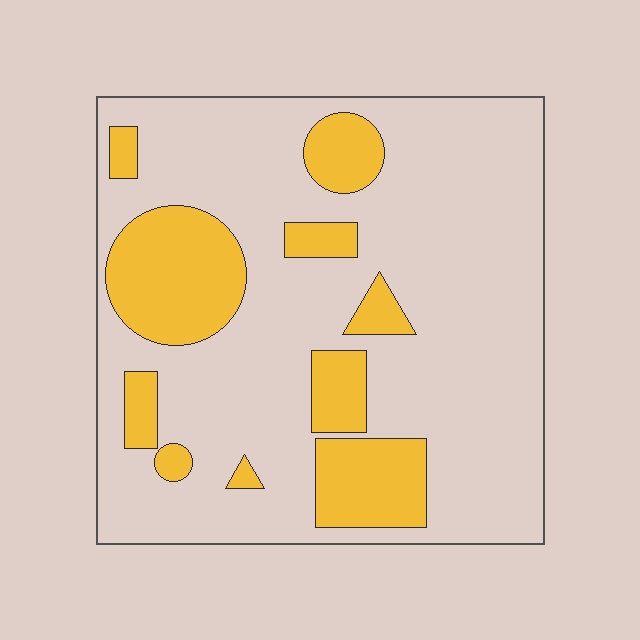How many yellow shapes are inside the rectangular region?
10.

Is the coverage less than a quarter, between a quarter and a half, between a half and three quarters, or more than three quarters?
Less than a quarter.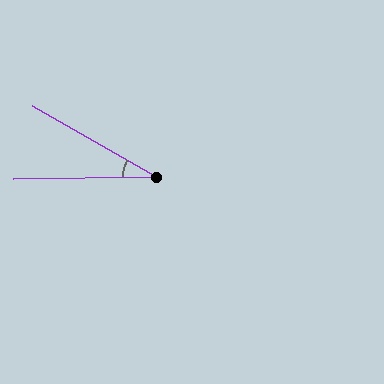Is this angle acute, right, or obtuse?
It is acute.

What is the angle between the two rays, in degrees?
Approximately 31 degrees.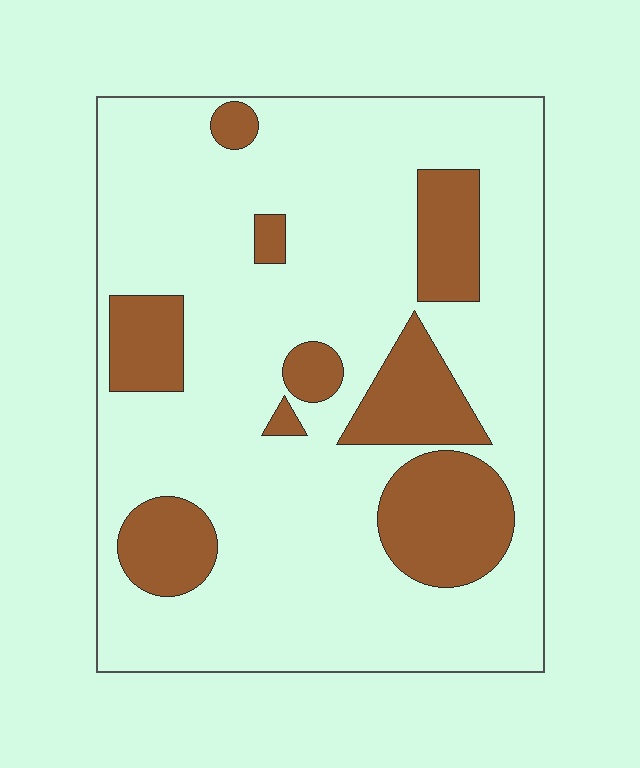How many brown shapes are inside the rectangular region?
9.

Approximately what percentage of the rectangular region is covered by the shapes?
Approximately 20%.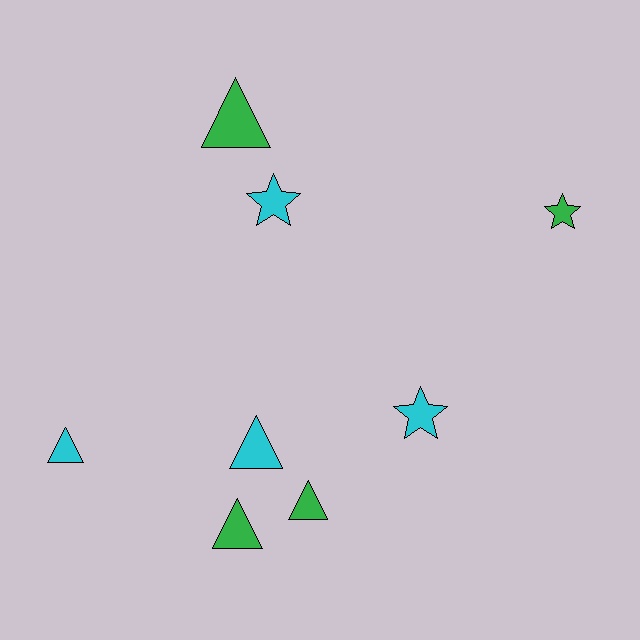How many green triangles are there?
There are 3 green triangles.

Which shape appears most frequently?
Triangle, with 5 objects.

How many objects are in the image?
There are 8 objects.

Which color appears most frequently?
Green, with 4 objects.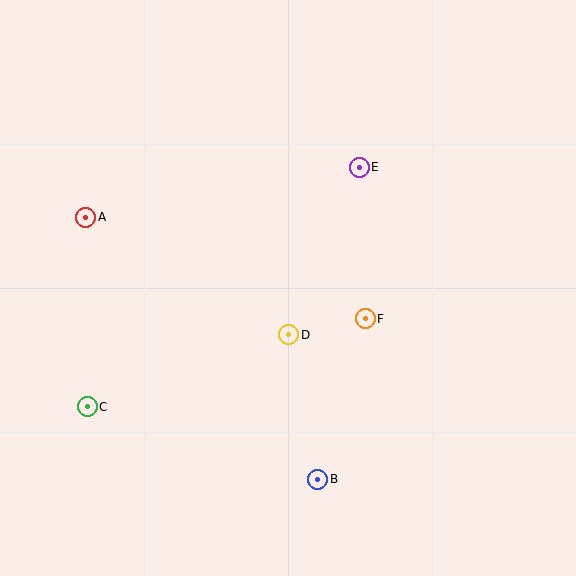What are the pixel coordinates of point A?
Point A is at (86, 217).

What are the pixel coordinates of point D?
Point D is at (289, 335).